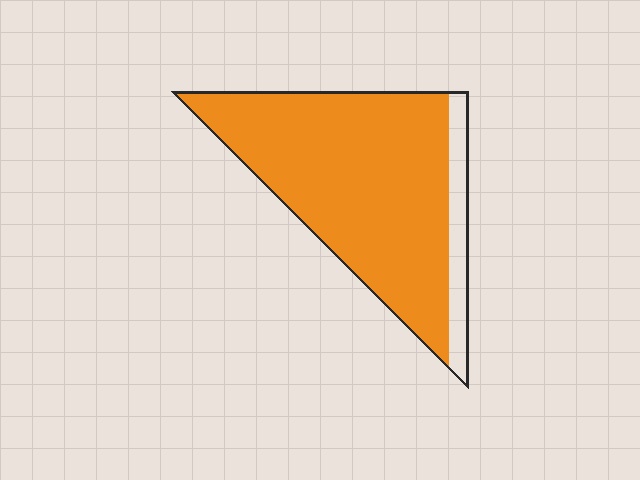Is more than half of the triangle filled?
Yes.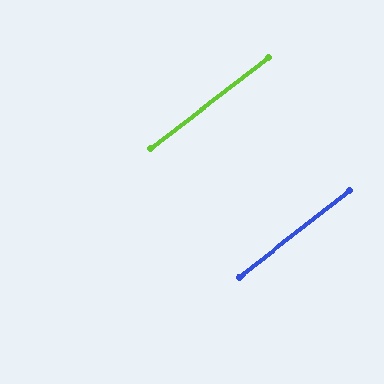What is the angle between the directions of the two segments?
Approximately 0 degrees.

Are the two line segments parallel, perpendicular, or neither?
Parallel — their directions differ by only 0.3°.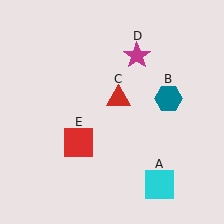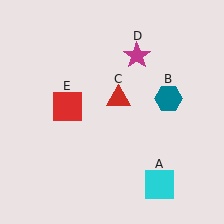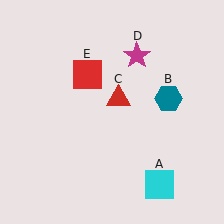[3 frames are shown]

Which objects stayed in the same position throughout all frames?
Cyan square (object A) and teal hexagon (object B) and red triangle (object C) and magenta star (object D) remained stationary.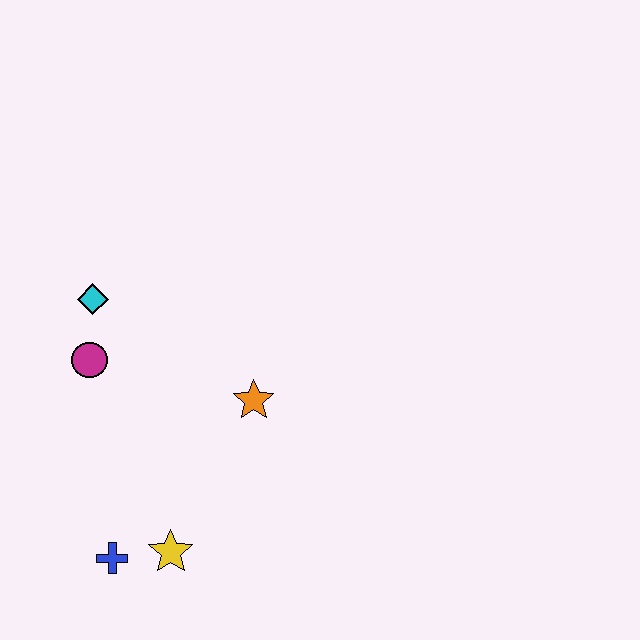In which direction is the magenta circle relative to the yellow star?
The magenta circle is above the yellow star.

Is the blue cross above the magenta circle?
No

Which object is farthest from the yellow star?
The cyan diamond is farthest from the yellow star.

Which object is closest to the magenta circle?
The cyan diamond is closest to the magenta circle.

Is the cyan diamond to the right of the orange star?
No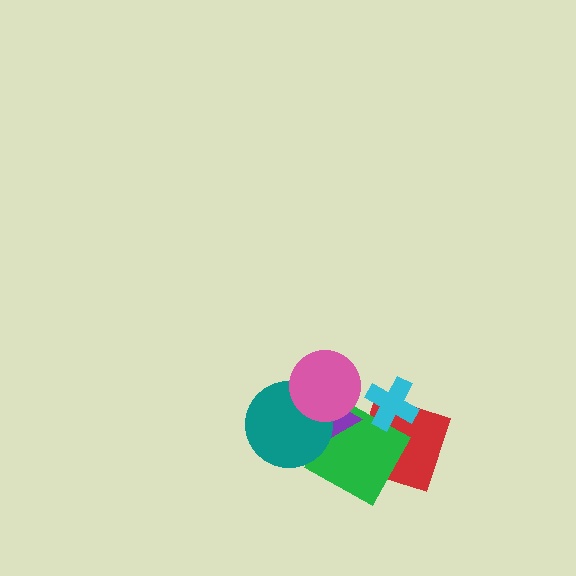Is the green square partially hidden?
Yes, it is partially covered by another shape.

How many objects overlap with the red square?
2 objects overlap with the red square.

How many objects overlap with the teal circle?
3 objects overlap with the teal circle.